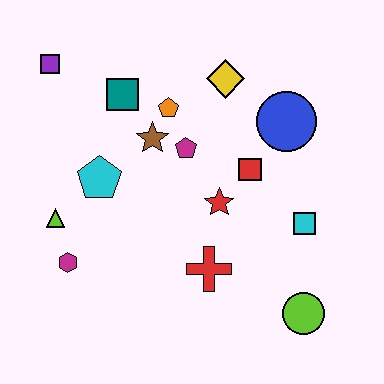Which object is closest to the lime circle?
The cyan square is closest to the lime circle.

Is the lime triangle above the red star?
No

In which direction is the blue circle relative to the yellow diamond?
The blue circle is to the right of the yellow diamond.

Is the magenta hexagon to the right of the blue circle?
No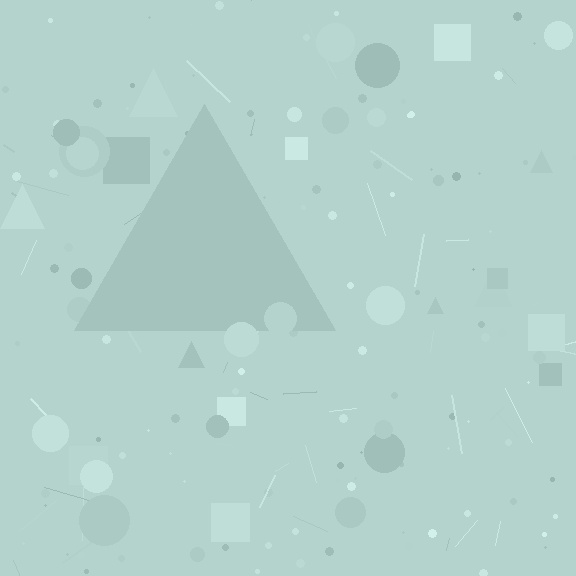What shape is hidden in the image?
A triangle is hidden in the image.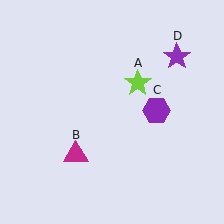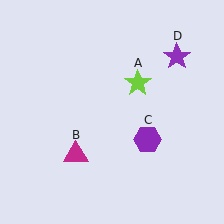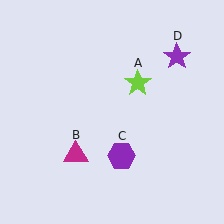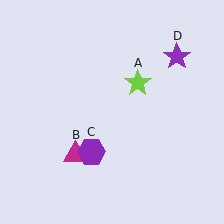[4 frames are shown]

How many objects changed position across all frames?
1 object changed position: purple hexagon (object C).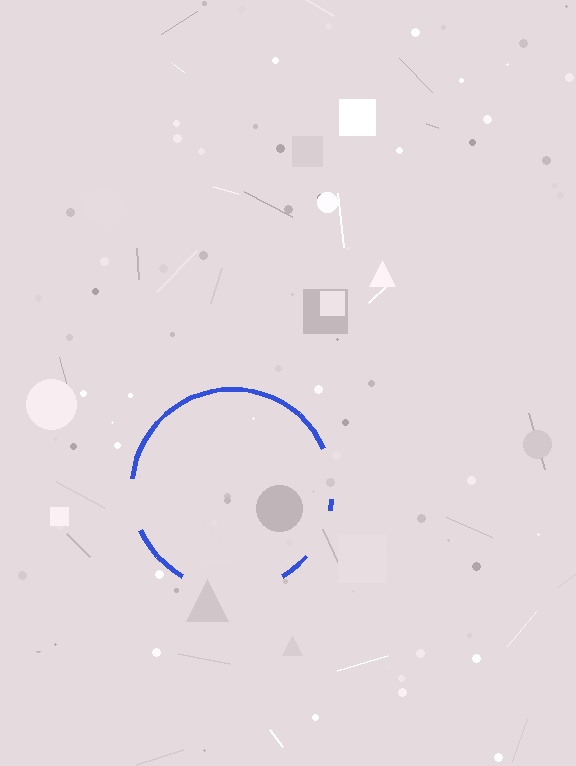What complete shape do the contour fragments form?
The contour fragments form a circle.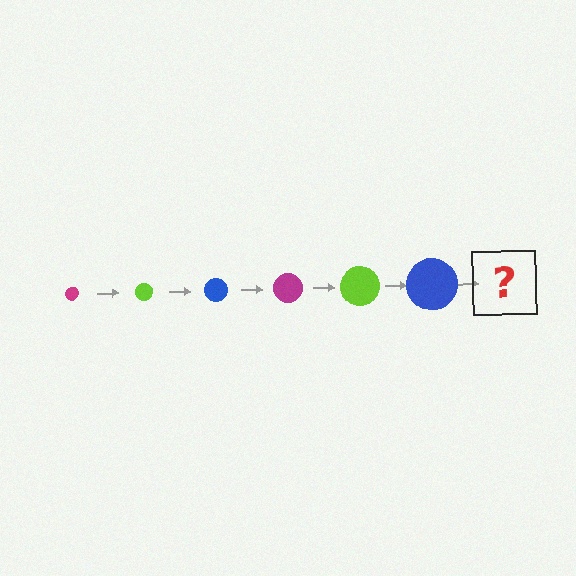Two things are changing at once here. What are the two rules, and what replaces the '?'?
The two rules are that the circle grows larger each step and the color cycles through magenta, lime, and blue. The '?' should be a magenta circle, larger than the previous one.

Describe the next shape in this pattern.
It should be a magenta circle, larger than the previous one.